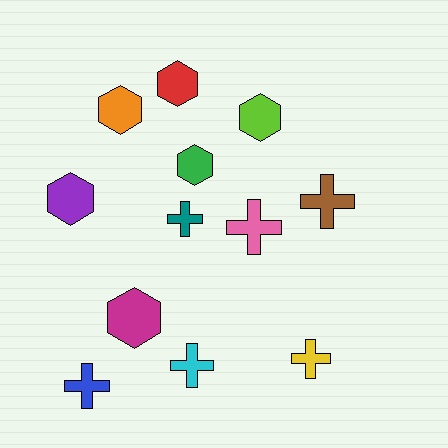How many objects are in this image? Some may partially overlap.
There are 12 objects.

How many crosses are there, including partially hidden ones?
There are 6 crosses.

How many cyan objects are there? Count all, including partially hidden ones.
There is 1 cyan object.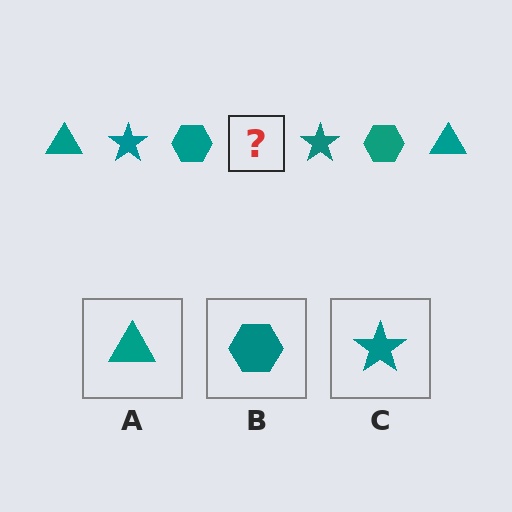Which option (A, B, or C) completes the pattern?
A.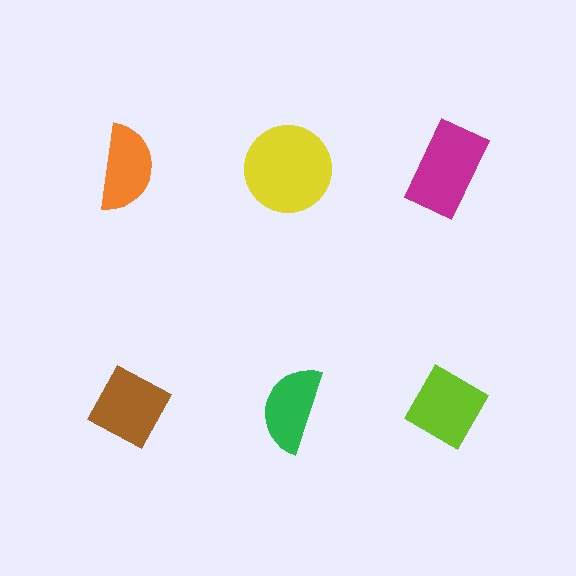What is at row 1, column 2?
A yellow circle.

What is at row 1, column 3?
A magenta rectangle.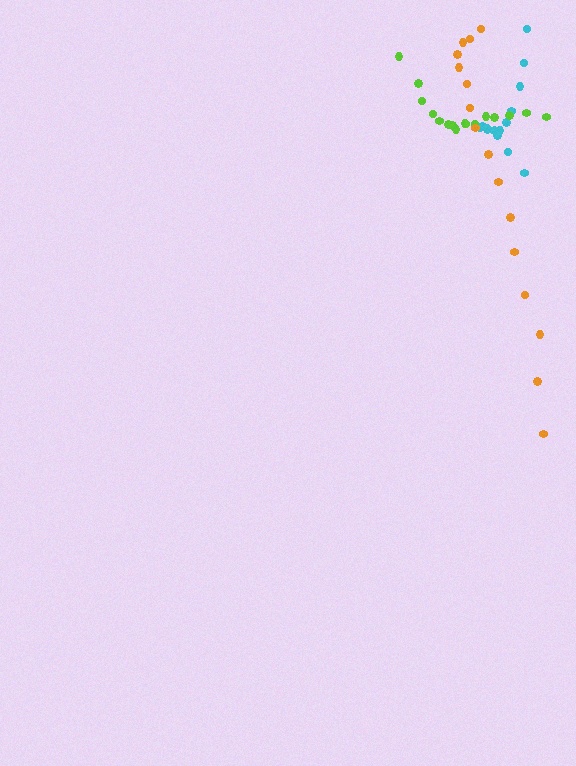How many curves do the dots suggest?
There are 3 distinct paths.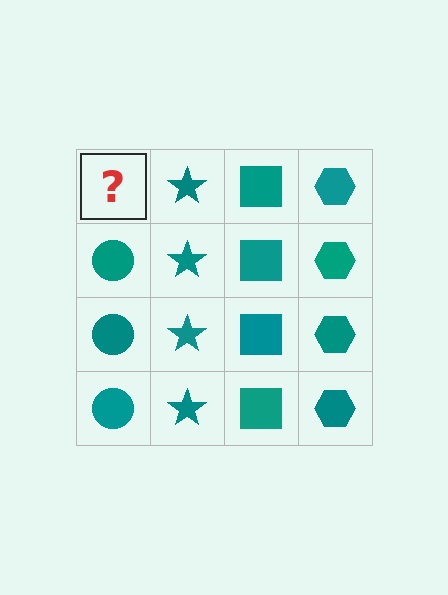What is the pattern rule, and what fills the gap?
The rule is that each column has a consistent shape. The gap should be filled with a teal circle.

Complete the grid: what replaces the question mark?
The question mark should be replaced with a teal circle.